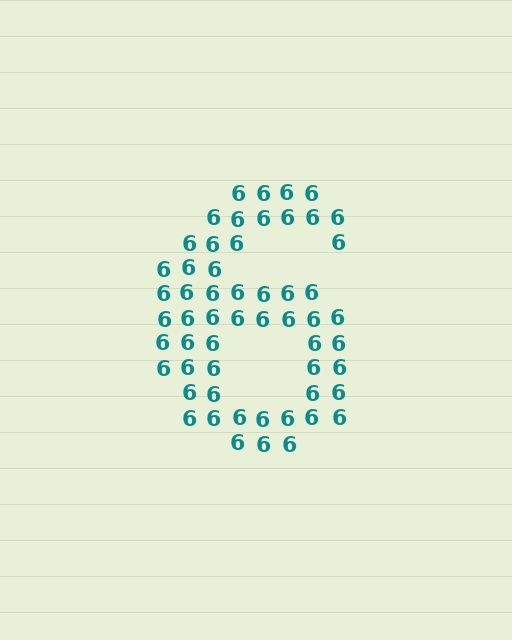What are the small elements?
The small elements are digit 6's.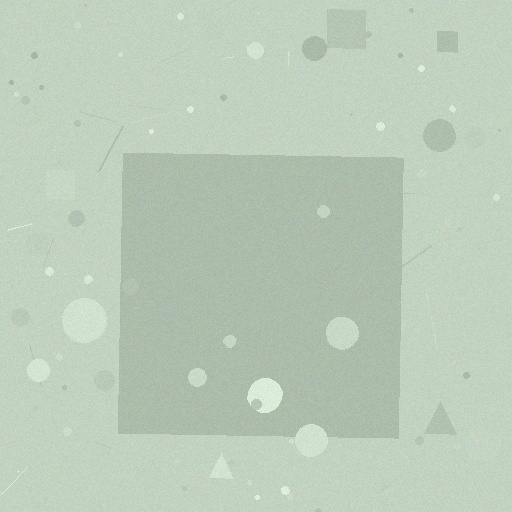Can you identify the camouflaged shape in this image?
The camouflaged shape is a square.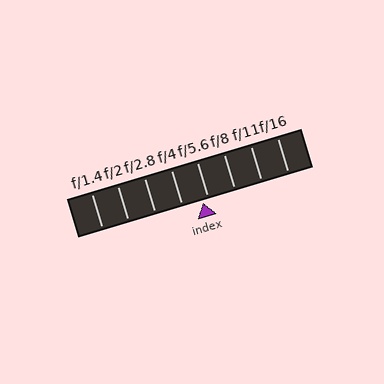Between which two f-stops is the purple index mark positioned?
The index mark is between f/4 and f/5.6.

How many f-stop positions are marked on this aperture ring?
There are 8 f-stop positions marked.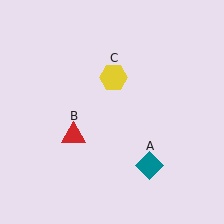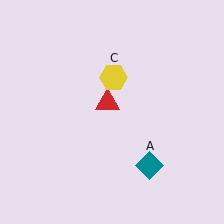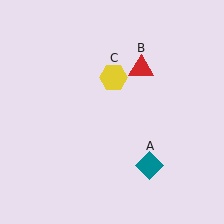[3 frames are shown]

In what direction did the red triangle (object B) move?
The red triangle (object B) moved up and to the right.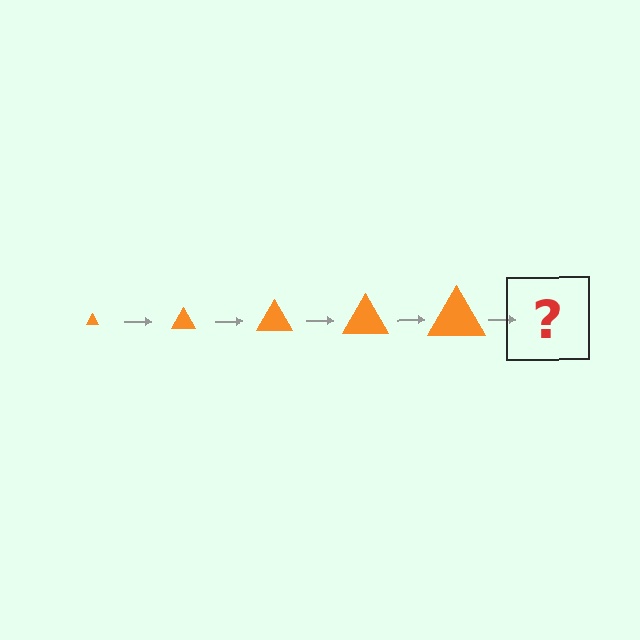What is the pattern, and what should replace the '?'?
The pattern is that the triangle gets progressively larger each step. The '?' should be an orange triangle, larger than the previous one.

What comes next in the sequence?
The next element should be an orange triangle, larger than the previous one.